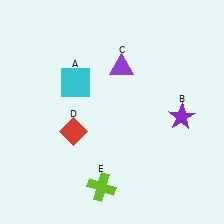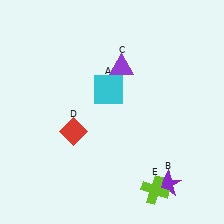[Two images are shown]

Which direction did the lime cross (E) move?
The lime cross (E) moved right.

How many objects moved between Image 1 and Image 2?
3 objects moved between the two images.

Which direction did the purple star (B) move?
The purple star (B) moved down.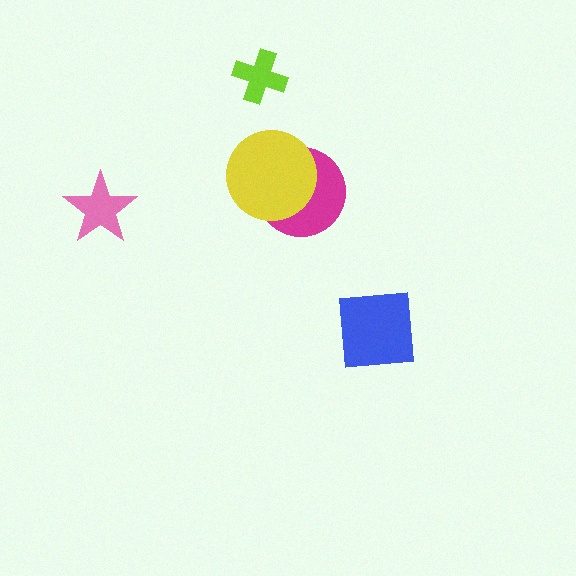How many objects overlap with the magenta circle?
1 object overlaps with the magenta circle.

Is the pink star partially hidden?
No, no other shape covers it.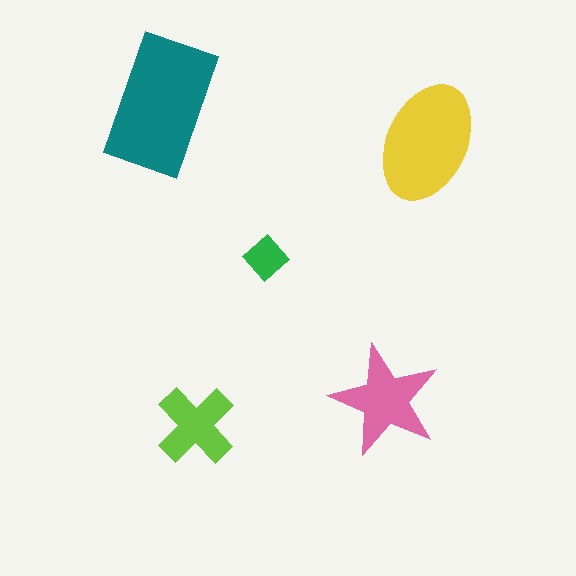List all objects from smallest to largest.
The green diamond, the lime cross, the pink star, the yellow ellipse, the teal rectangle.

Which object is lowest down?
The lime cross is bottommost.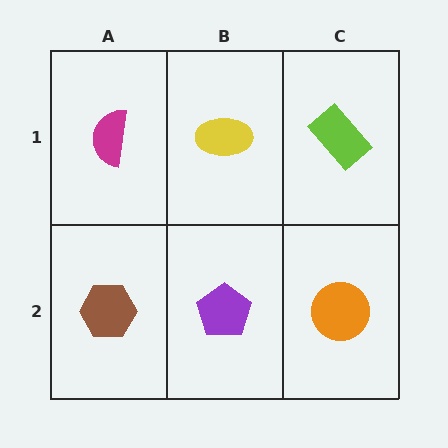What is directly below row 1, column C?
An orange circle.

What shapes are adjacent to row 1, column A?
A brown hexagon (row 2, column A), a yellow ellipse (row 1, column B).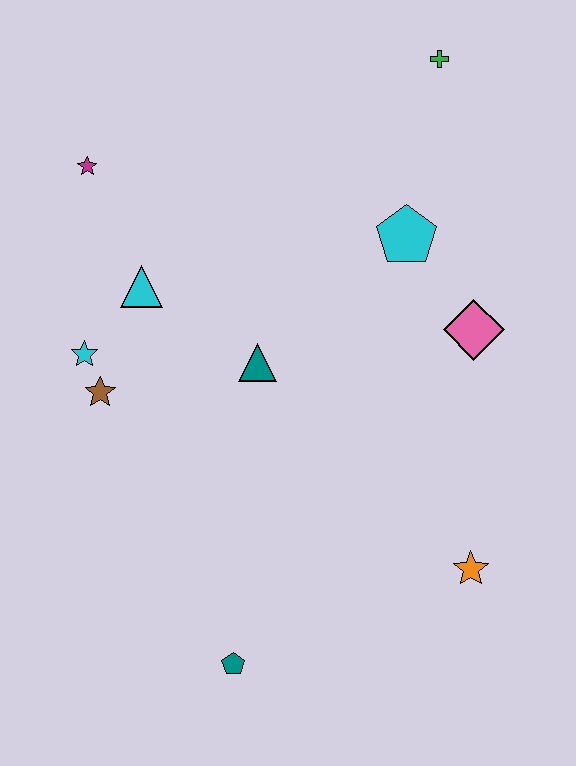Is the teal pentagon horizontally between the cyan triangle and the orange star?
Yes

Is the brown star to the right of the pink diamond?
No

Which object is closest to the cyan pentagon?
The pink diamond is closest to the cyan pentagon.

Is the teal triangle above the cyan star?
No